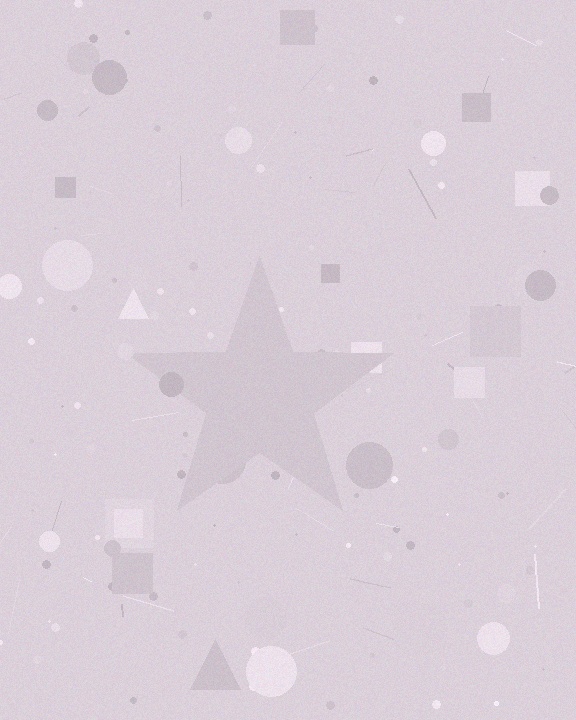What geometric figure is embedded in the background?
A star is embedded in the background.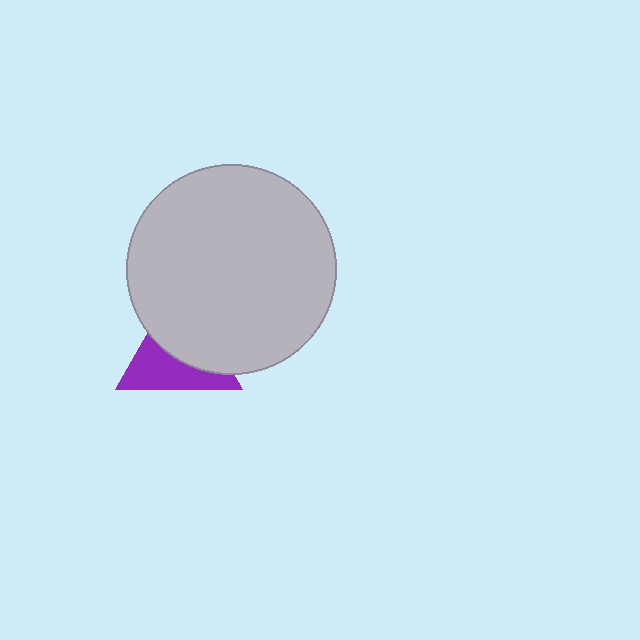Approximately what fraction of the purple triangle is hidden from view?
Roughly 53% of the purple triangle is hidden behind the light gray circle.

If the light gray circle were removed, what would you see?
You would see the complete purple triangle.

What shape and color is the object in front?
The object in front is a light gray circle.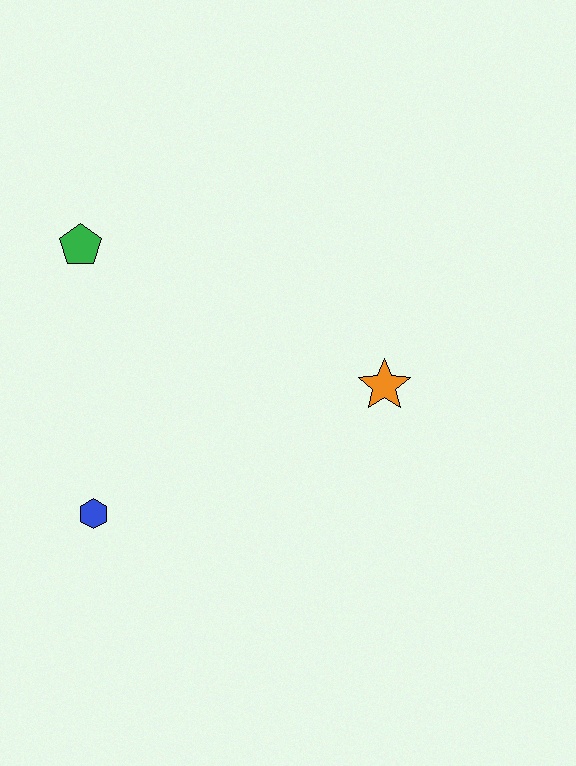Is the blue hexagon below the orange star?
Yes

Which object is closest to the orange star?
The blue hexagon is closest to the orange star.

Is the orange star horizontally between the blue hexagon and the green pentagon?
No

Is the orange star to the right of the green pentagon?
Yes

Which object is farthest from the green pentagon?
The orange star is farthest from the green pentagon.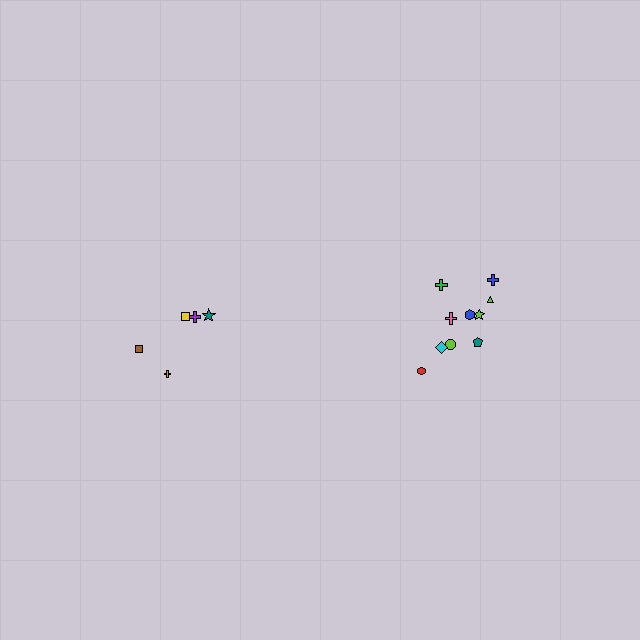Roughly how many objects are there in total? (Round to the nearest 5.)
Roughly 15 objects in total.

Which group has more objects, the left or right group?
The right group.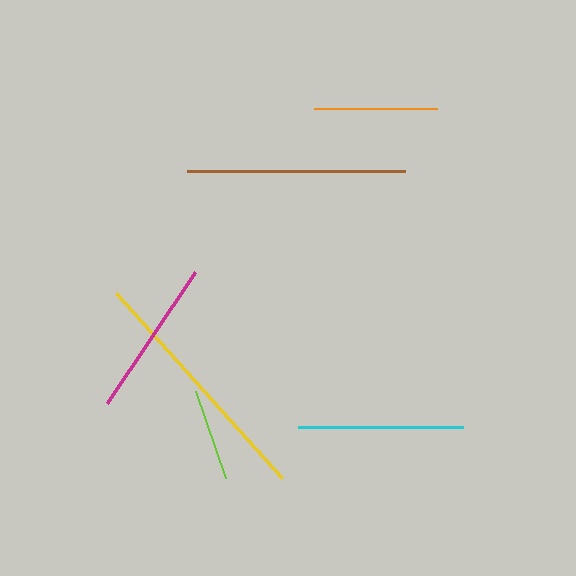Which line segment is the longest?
The yellow line is the longest at approximately 250 pixels.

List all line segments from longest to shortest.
From longest to shortest: yellow, brown, cyan, magenta, orange, lime.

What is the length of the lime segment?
The lime segment is approximately 91 pixels long.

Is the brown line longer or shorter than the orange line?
The brown line is longer than the orange line.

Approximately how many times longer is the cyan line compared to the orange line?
The cyan line is approximately 1.3 times the length of the orange line.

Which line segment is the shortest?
The lime line is the shortest at approximately 91 pixels.